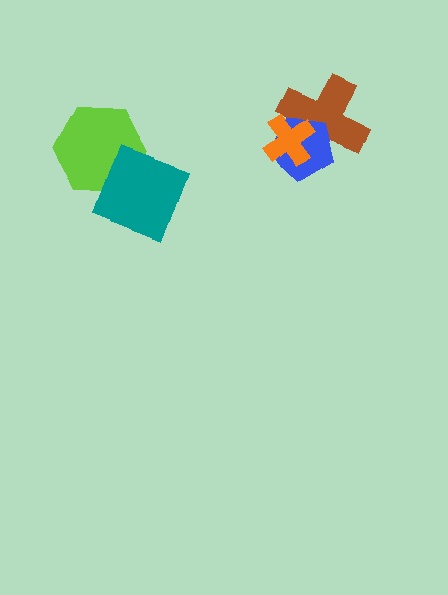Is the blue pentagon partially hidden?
Yes, it is partially covered by another shape.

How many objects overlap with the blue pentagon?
2 objects overlap with the blue pentagon.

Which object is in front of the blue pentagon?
The orange cross is in front of the blue pentagon.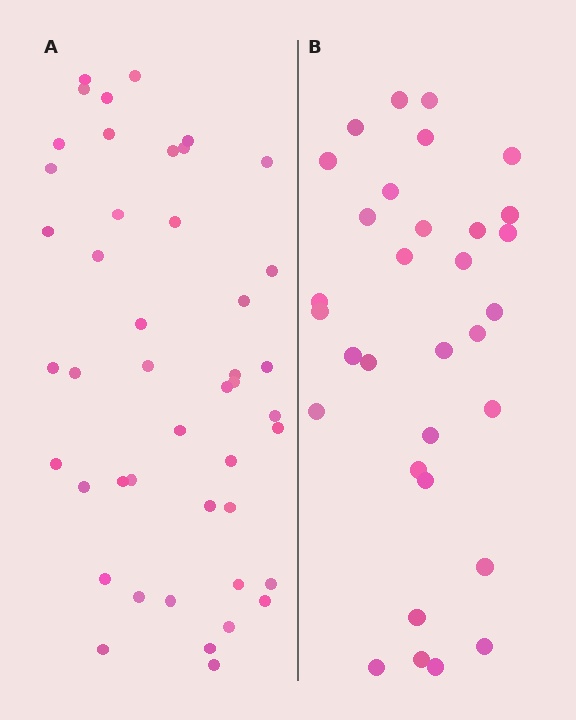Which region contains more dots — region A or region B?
Region A (the left region) has more dots.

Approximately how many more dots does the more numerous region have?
Region A has approximately 15 more dots than region B.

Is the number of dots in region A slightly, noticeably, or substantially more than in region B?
Region A has noticeably more, but not dramatically so. The ratio is roughly 1.4 to 1.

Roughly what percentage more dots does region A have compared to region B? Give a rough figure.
About 40% more.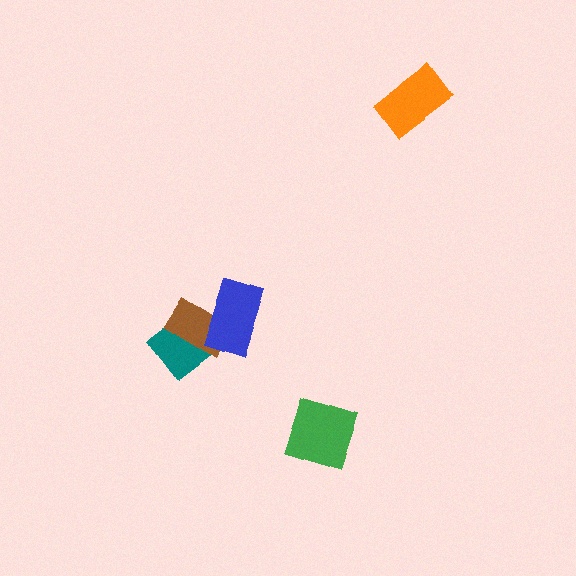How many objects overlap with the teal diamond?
2 objects overlap with the teal diamond.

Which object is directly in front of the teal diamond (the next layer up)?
The brown rectangle is directly in front of the teal diamond.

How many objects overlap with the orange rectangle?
0 objects overlap with the orange rectangle.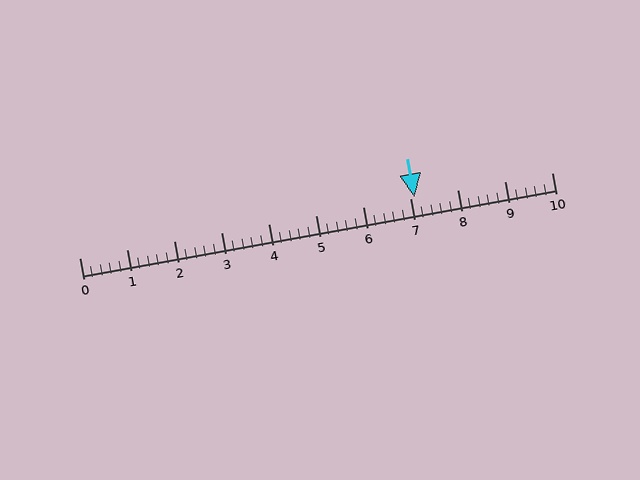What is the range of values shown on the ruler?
The ruler shows values from 0 to 10.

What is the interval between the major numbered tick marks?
The major tick marks are spaced 1 units apart.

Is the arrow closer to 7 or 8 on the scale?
The arrow is closer to 7.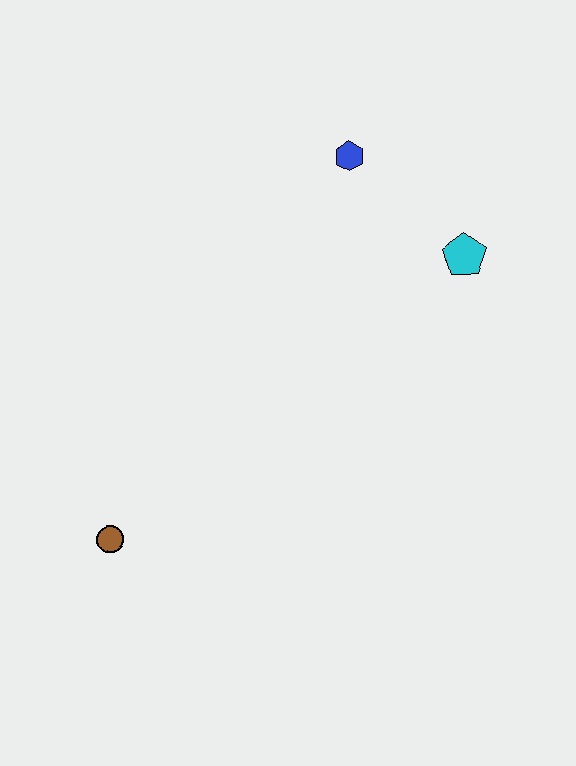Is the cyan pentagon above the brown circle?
Yes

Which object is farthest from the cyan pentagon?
The brown circle is farthest from the cyan pentagon.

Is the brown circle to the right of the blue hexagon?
No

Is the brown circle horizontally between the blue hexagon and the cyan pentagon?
No